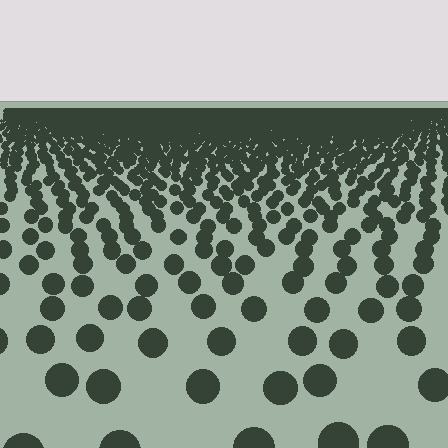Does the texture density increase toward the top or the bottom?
Density increases toward the top.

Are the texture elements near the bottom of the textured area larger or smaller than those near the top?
Larger. Near the bottom, elements are closer to the viewer and appear at a bigger on-screen size.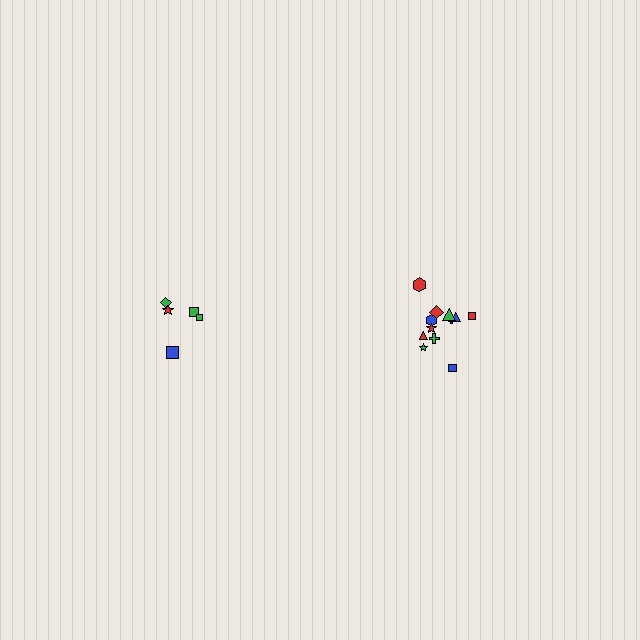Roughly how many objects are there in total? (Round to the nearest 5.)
Roughly 15 objects in total.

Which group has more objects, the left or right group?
The right group.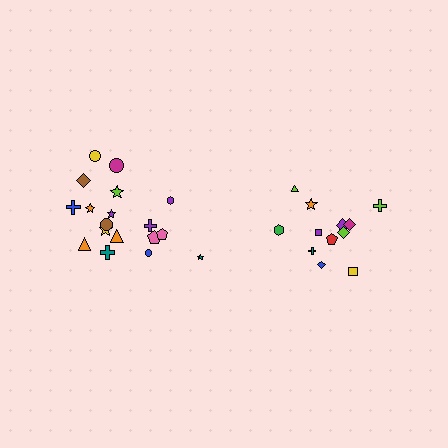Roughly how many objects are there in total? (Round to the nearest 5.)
Roughly 30 objects in total.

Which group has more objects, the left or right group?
The left group.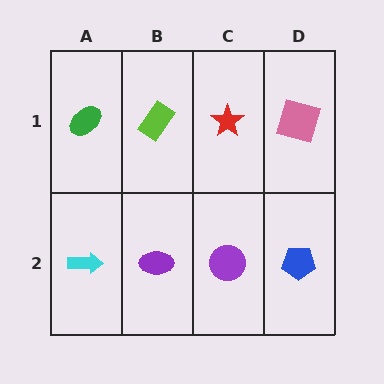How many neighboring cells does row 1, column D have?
2.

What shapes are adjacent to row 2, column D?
A pink square (row 1, column D), a purple circle (row 2, column C).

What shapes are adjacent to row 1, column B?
A purple ellipse (row 2, column B), a green ellipse (row 1, column A), a red star (row 1, column C).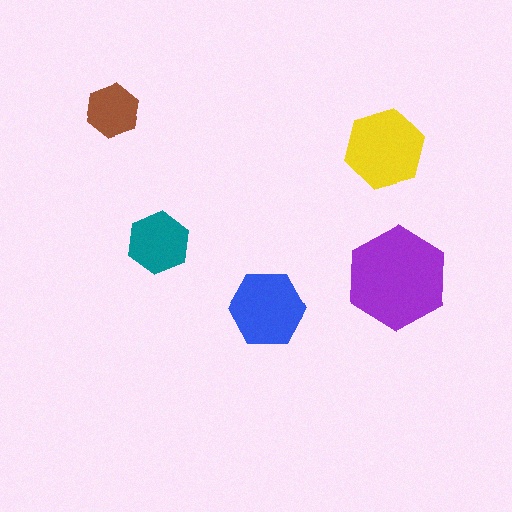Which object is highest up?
The brown hexagon is topmost.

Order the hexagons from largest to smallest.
the purple one, the yellow one, the blue one, the teal one, the brown one.